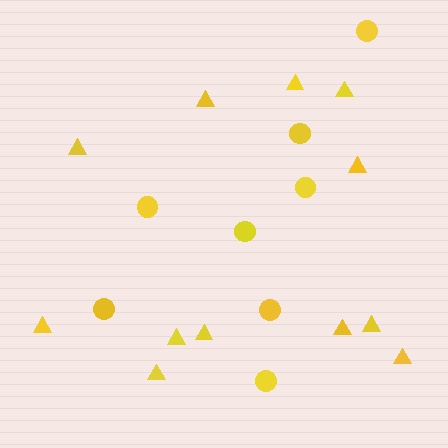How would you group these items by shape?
There are 2 groups: one group of triangles (12) and one group of circles (8).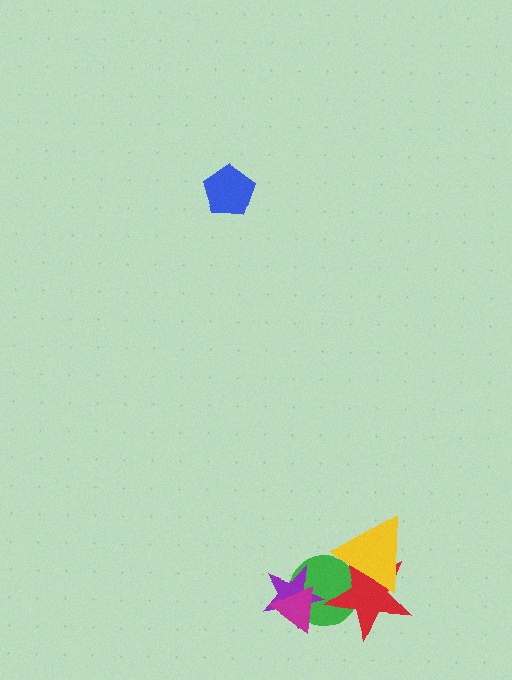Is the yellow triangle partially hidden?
No, no other shape covers it.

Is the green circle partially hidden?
Yes, it is partially covered by another shape.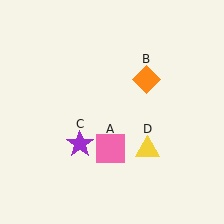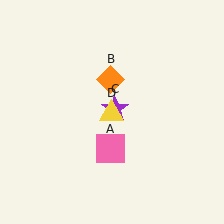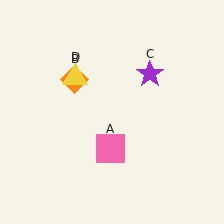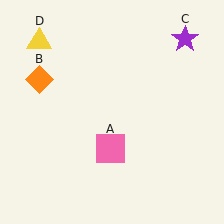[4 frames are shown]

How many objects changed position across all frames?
3 objects changed position: orange diamond (object B), purple star (object C), yellow triangle (object D).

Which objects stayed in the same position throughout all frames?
Pink square (object A) remained stationary.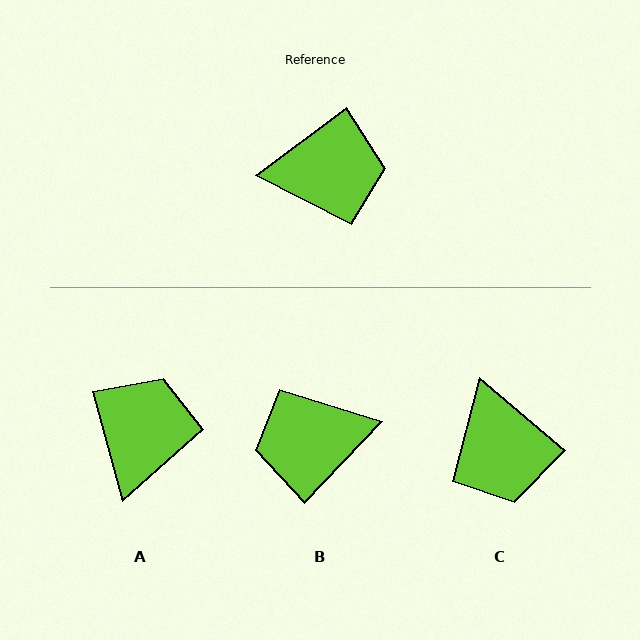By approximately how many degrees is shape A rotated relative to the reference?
Approximately 69 degrees counter-clockwise.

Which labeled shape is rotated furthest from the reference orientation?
B, about 170 degrees away.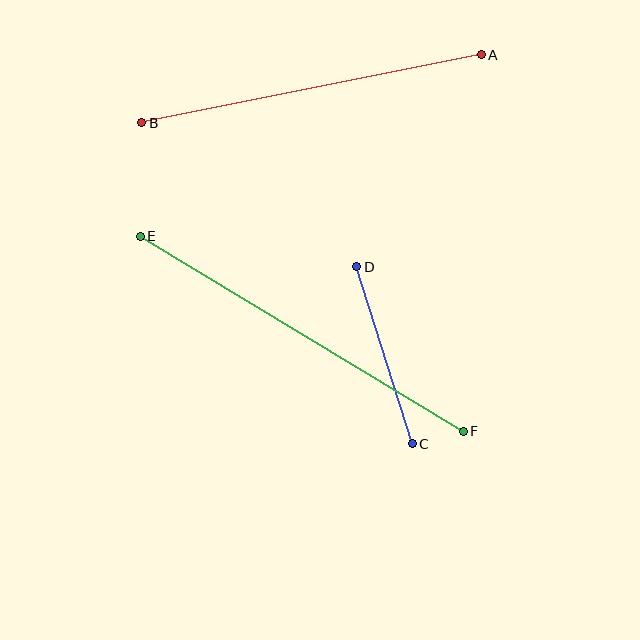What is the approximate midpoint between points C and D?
The midpoint is at approximately (384, 355) pixels.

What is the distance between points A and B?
The distance is approximately 347 pixels.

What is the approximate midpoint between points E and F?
The midpoint is at approximately (302, 334) pixels.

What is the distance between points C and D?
The distance is approximately 186 pixels.